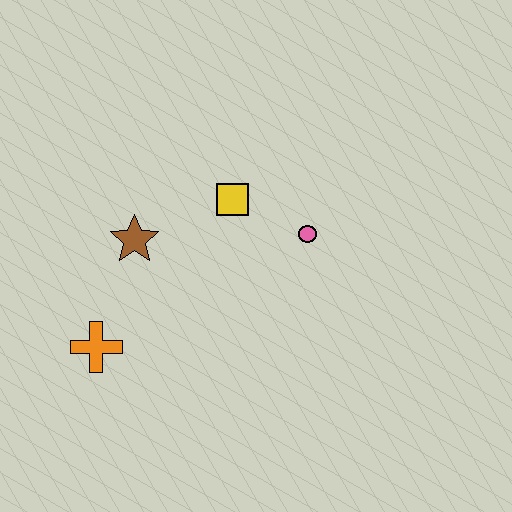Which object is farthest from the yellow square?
The orange cross is farthest from the yellow square.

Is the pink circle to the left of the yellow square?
No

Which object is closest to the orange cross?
The brown star is closest to the orange cross.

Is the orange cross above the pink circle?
No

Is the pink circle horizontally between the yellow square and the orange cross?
No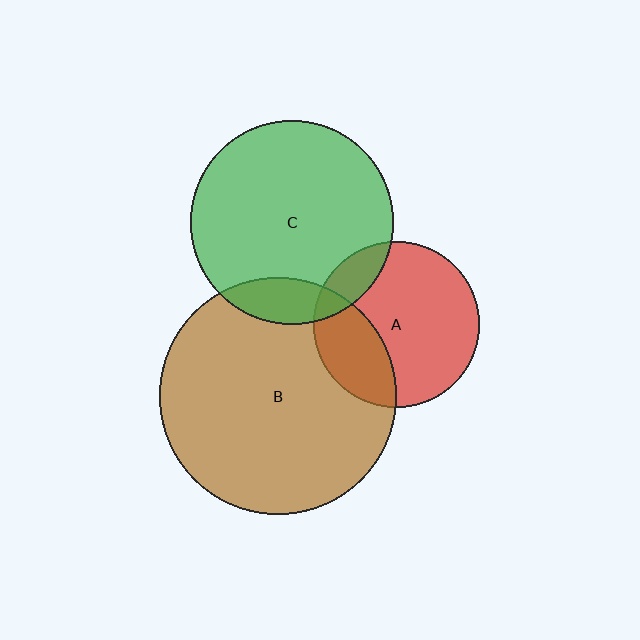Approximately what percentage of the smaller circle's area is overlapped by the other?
Approximately 15%.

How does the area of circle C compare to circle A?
Approximately 1.5 times.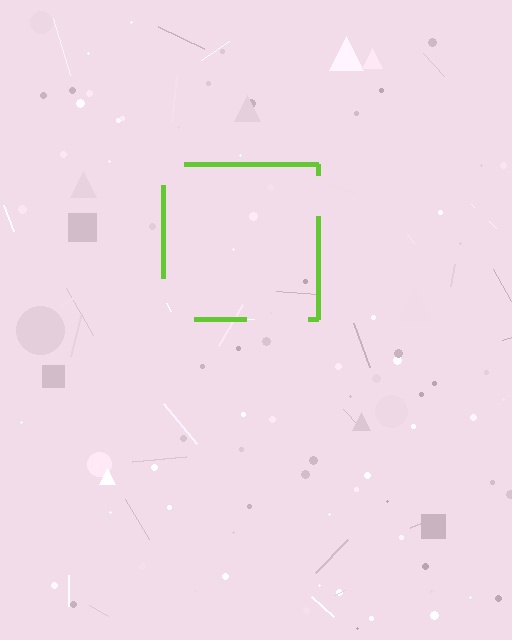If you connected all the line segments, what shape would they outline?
They would outline a square.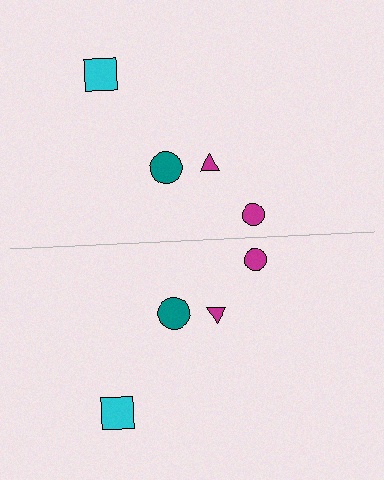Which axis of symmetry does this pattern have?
The pattern has a horizontal axis of symmetry running through the center of the image.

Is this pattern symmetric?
Yes, this pattern has bilateral (reflection) symmetry.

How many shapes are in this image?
There are 8 shapes in this image.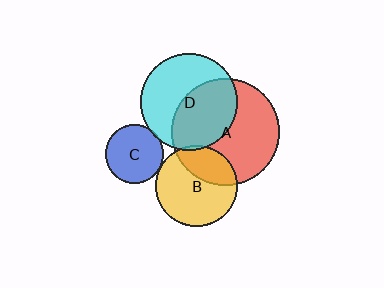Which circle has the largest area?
Circle A (red).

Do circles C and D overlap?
Yes.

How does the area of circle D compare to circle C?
Approximately 2.8 times.